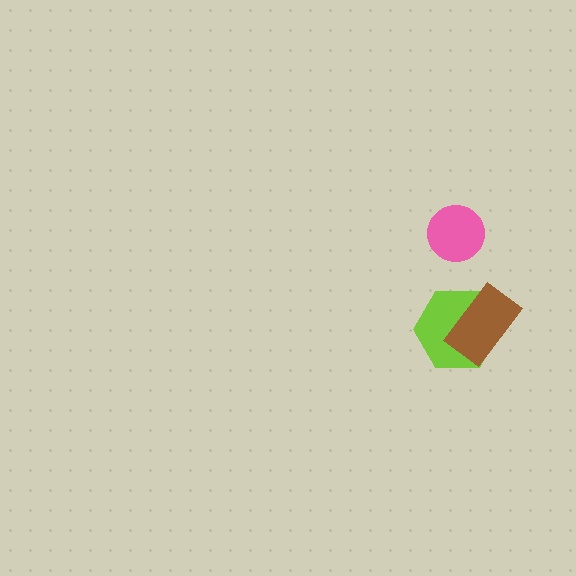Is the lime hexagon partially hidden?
Yes, it is partially covered by another shape.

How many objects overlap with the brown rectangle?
1 object overlaps with the brown rectangle.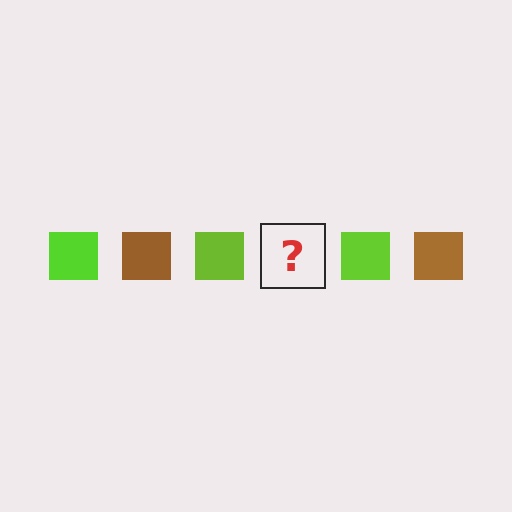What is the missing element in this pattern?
The missing element is a brown square.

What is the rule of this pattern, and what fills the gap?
The rule is that the pattern cycles through lime, brown squares. The gap should be filled with a brown square.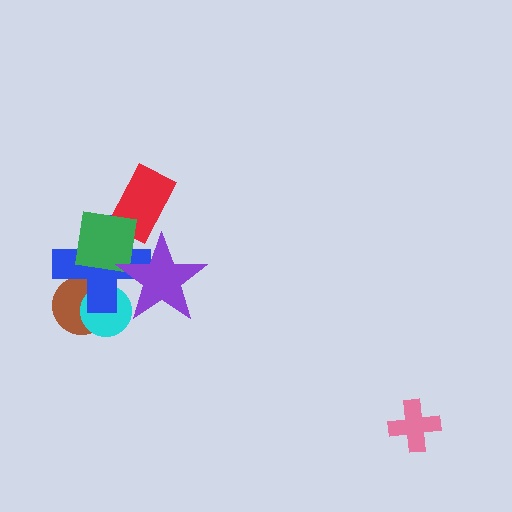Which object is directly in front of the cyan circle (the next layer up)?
The blue cross is directly in front of the cyan circle.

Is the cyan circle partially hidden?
Yes, it is partially covered by another shape.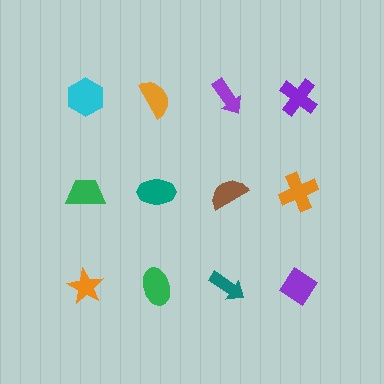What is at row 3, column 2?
A green ellipse.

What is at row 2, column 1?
A green trapezoid.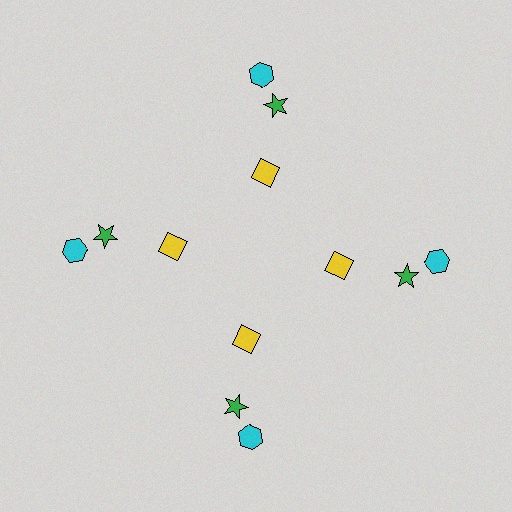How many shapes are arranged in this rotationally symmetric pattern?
There are 12 shapes, arranged in 4 groups of 3.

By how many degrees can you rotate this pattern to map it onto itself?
The pattern maps onto itself every 90 degrees of rotation.